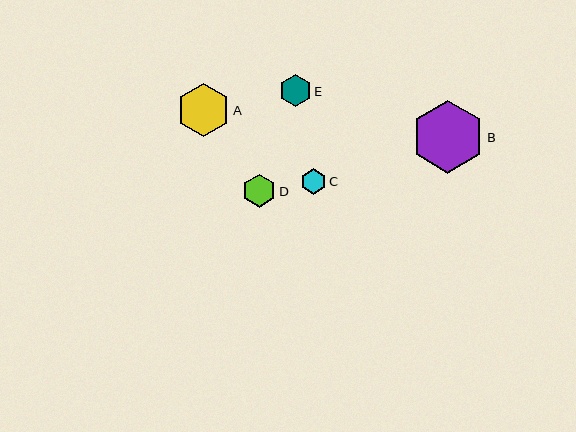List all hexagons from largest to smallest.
From largest to smallest: B, A, D, E, C.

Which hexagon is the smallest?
Hexagon C is the smallest with a size of approximately 25 pixels.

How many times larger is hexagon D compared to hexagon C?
Hexagon D is approximately 1.3 times the size of hexagon C.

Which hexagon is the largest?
Hexagon B is the largest with a size of approximately 73 pixels.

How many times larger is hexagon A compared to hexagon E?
Hexagon A is approximately 1.6 times the size of hexagon E.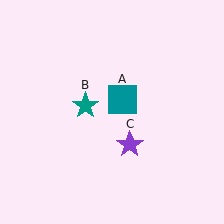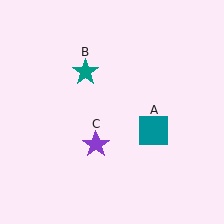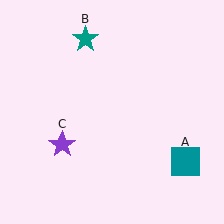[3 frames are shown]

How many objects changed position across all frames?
3 objects changed position: teal square (object A), teal star (object B), purple star (object C).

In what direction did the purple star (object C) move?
The purple star (object C) moved left.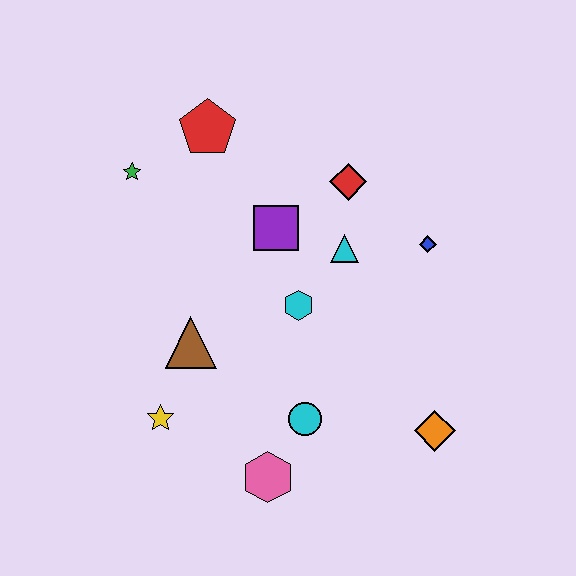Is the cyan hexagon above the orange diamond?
Yes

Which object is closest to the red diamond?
The cyan triangle is closest to the red diamond.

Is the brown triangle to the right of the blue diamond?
No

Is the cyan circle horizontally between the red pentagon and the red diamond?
Yes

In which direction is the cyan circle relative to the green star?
The cyan circle is below the green star.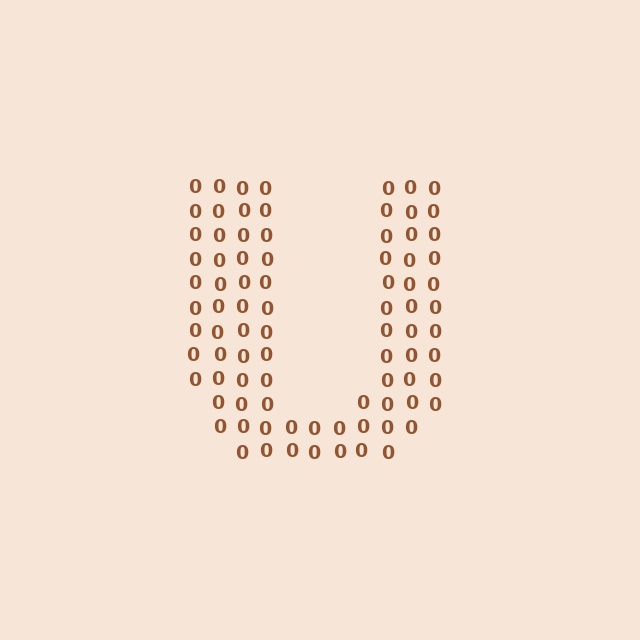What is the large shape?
The large shape is the letter U.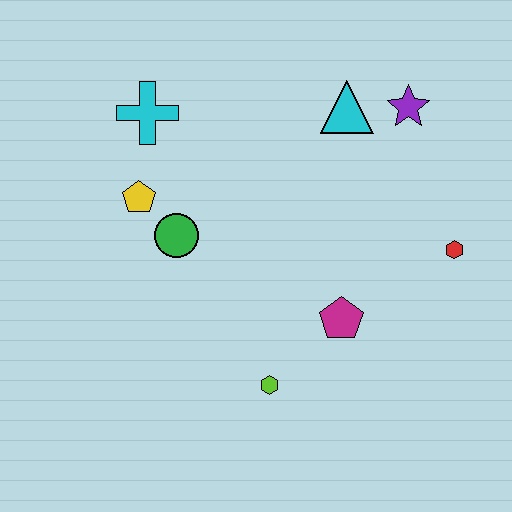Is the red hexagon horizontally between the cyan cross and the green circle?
No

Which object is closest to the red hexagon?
The magenta pentagon is closest to the red hexagon.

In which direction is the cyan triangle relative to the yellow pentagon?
The cyan triangle is to the right of the yellow pentagon.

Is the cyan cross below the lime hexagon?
No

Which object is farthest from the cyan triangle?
The lime hexagon is farthest from the cyan triangle.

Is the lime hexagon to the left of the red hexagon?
Yes